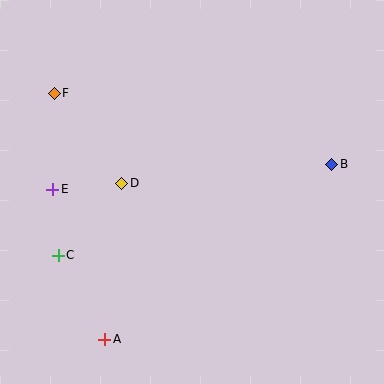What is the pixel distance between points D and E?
The distance between D and E is 69 pixels.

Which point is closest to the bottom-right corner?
Point B is closest to the bottom-right corner.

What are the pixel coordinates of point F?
Point F is at (54, 93).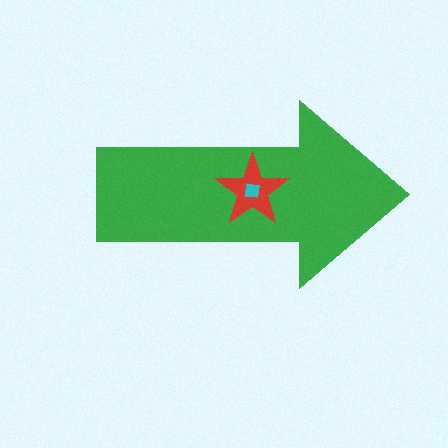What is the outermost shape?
The green arrow.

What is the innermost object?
The cyan square.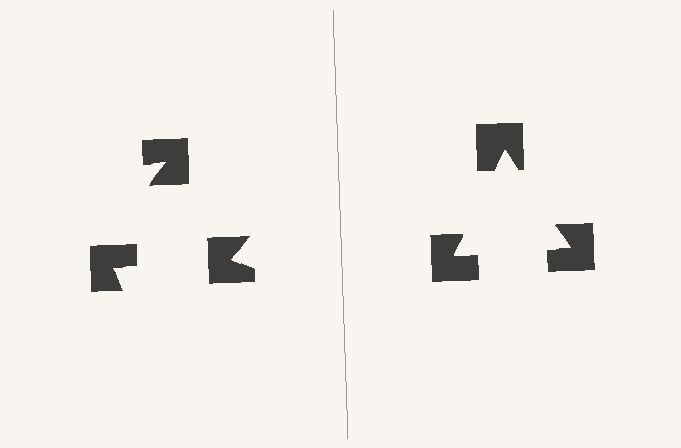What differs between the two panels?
The notched squares are positioned identically on both sides; only the wedge orientations differ. On the right they align to a triangle; on the left they are misaligned.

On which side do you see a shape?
An illusory triangle appears on the right side. On the left side the wedge cuts are rotated, so no coherent shape forms.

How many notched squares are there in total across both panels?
6 — 3 on each side.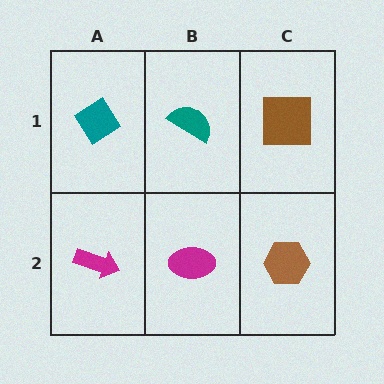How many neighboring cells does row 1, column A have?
2.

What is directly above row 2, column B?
A teal semicircle.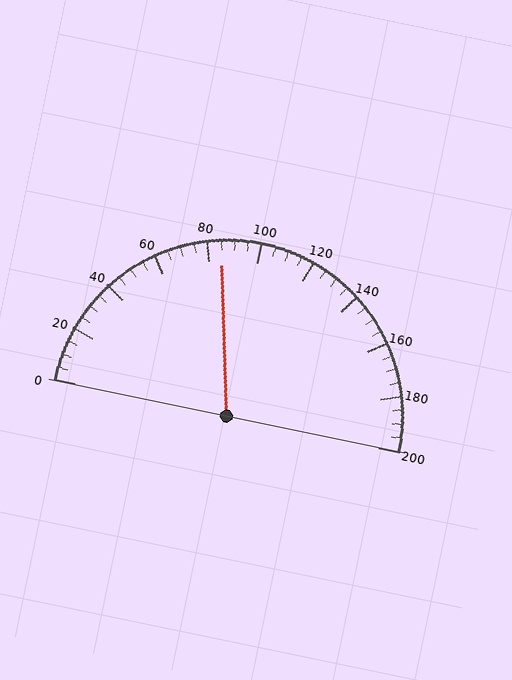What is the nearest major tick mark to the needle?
The nearest major tick mark is 80.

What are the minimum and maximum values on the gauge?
The gauge ranges from 0 to 200.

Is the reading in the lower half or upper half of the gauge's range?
The reading is in the lower half of the range (0 to 200).